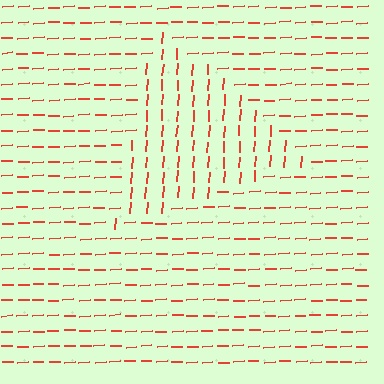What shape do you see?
I see a triangle.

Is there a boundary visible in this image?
Yes, there is a texture boundary formed by a change in line orientation.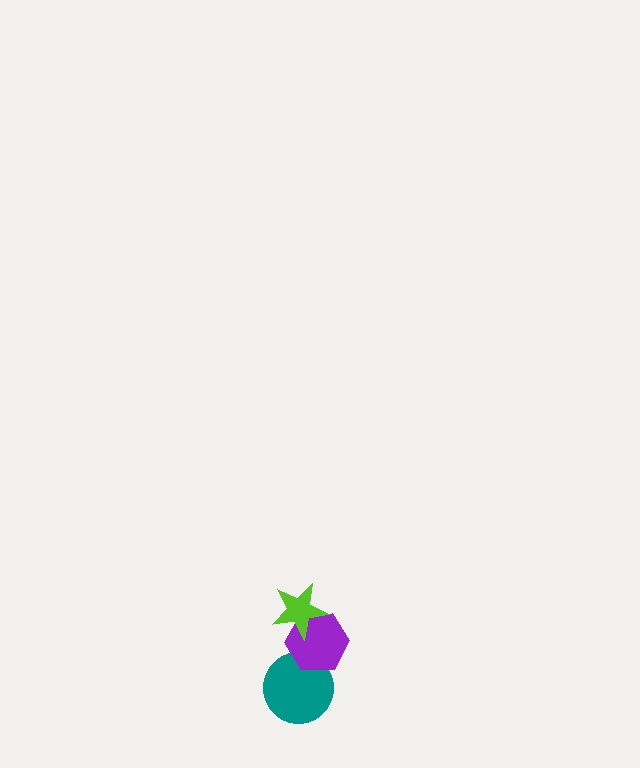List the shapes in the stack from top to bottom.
From top to bottom: the lime star, the purple hexagon, the teal circle.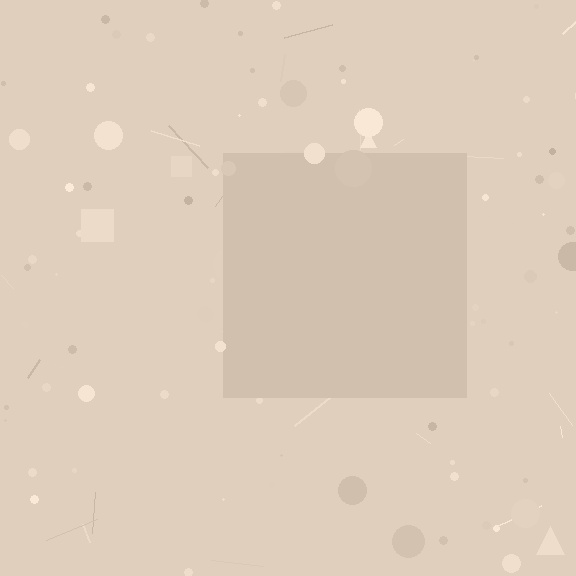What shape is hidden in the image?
A square is hidden in the image.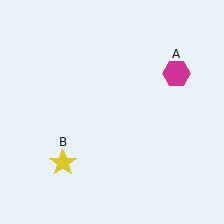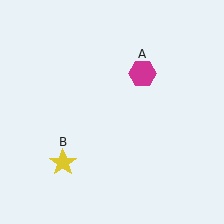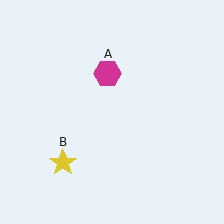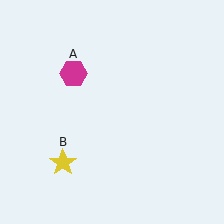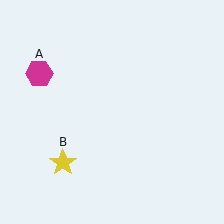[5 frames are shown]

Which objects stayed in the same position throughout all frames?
Yellow star (object B) remained stationary.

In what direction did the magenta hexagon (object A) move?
The magenta hexagon (object A) moved left.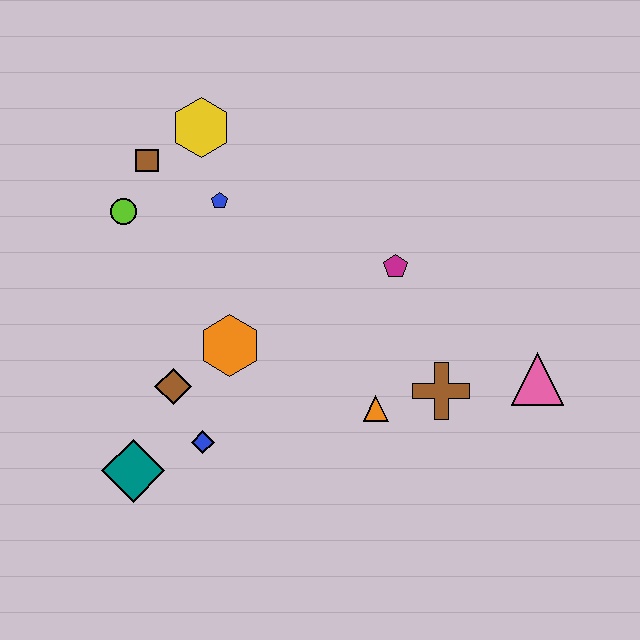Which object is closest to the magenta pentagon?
The brown cross is closest to the magenta pentagon.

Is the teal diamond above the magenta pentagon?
No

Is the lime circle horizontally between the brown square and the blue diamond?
No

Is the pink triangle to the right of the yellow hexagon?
Yes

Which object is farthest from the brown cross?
The brown square is farthest from the brown cross.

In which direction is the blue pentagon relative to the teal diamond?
The blue pentagon is above the teal diamond.